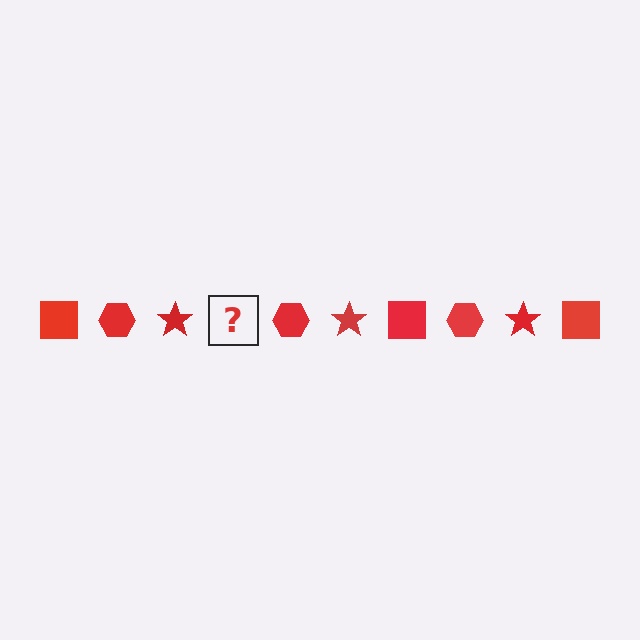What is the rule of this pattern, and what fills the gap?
The rule is that the pattern cycles through square, hexagon, star shapes in red. The gap should be filled with a red square.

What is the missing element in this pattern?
The missing element is a red square.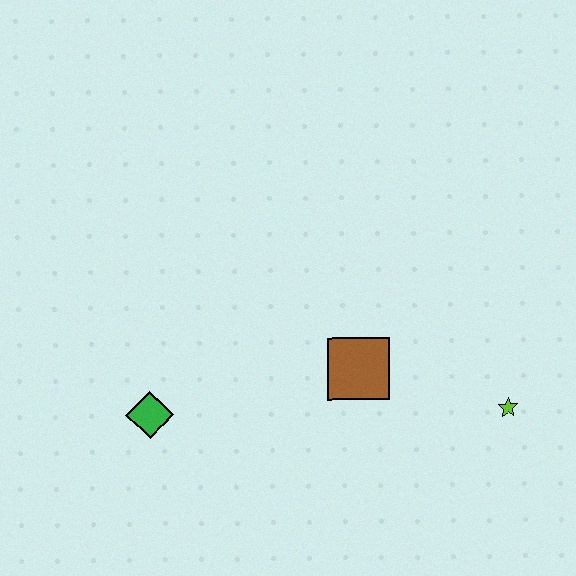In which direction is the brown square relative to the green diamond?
The brown square is to the right of the green diamond.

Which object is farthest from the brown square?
The green diamond is farthest from the brown square.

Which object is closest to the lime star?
The brown square is closest to the lime star.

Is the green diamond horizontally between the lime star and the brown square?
No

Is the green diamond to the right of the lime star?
No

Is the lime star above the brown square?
No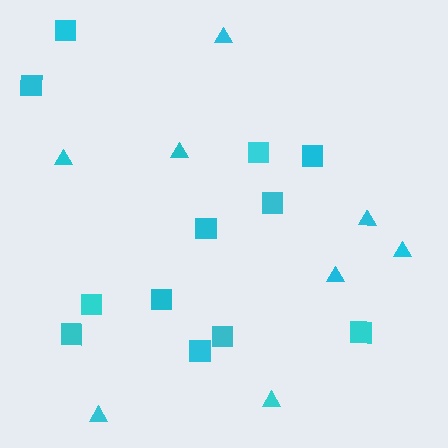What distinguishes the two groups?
There are 2 groups: one group of triangles (8) and one group of squares (12).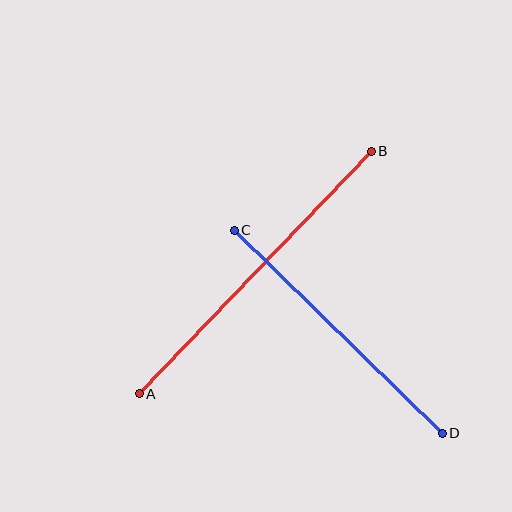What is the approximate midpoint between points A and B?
The midpoint is at approximately (255, 272) pixels.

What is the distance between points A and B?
The distance is approximately 336 pixels.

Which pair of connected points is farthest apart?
Points A and B are farthest apart.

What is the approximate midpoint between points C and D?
The midpoint is at approximately (338, 332) pixels.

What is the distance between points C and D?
The distance is approximately 291 pixels.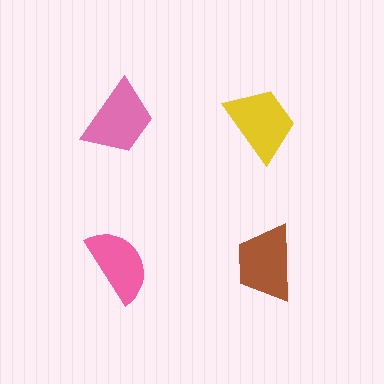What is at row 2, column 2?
A brown trapezoid.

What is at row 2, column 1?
A pink semicircle.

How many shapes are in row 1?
2 shapes.